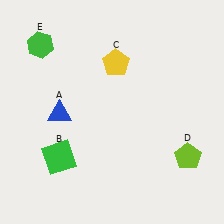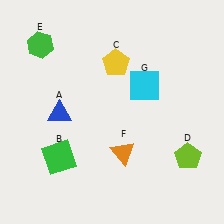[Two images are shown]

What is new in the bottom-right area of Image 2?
An orange triangle (F) was added in the bottom-right area of Image 2.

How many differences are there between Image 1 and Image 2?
There are 2 differences between the two images.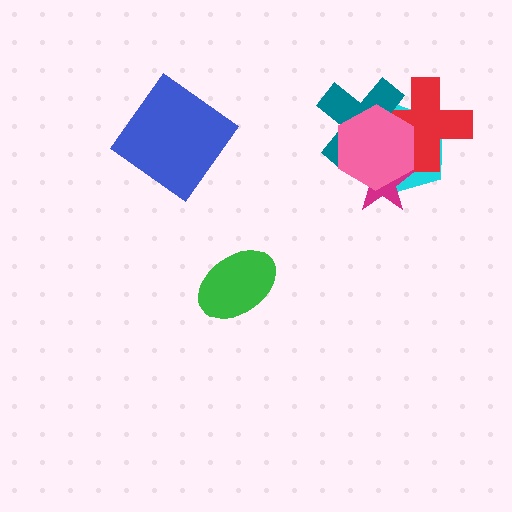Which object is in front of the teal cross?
The pink hexagon is in front of the teal cross.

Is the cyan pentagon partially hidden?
Yes, it is partially covered by another shape.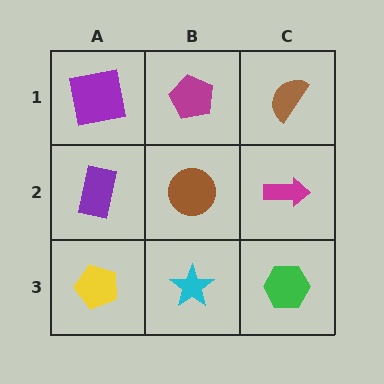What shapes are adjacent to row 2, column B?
A magenta pentagon (row 1, column B), a cyan star (row 3, column B), a purple rectangle (row 2, column A), a magenta arrow (row 2, column C).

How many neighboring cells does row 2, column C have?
3.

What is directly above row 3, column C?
A magenta arrow.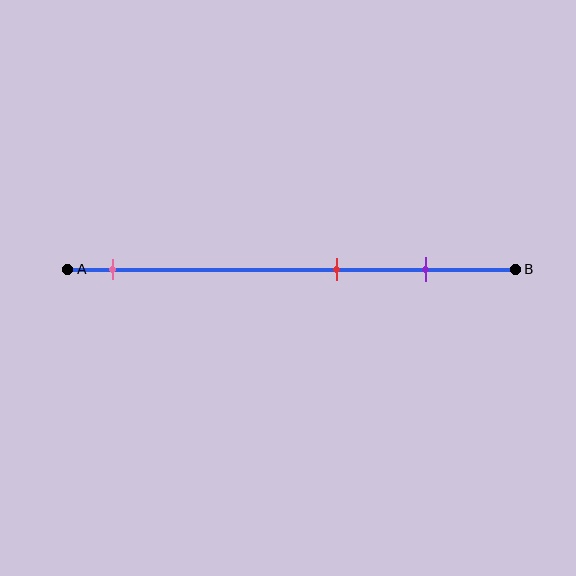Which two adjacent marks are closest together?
The red and purple marks are the closest adjacent pair.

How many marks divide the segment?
There are 3 marks dividing the segment.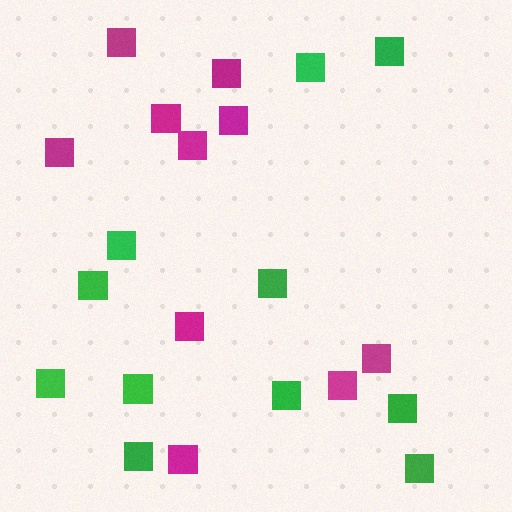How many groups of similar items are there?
There are 2 groups: one group of green squares (11) and one group of magenta squares (10).